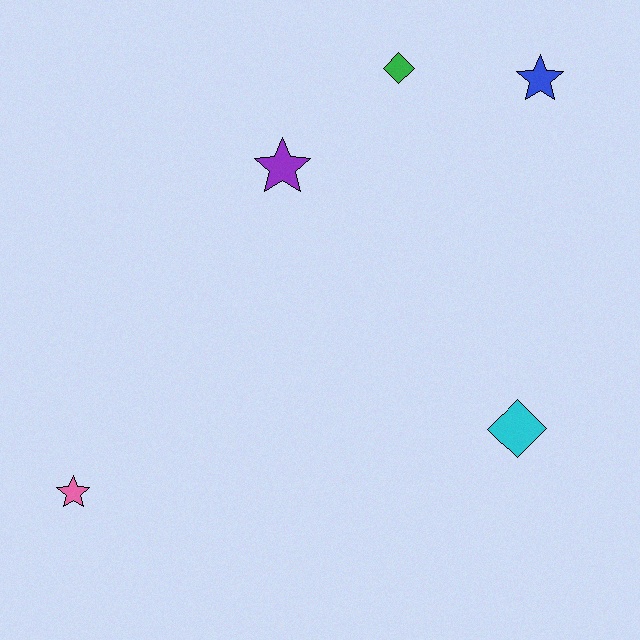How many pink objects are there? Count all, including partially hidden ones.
There is 1 pink object.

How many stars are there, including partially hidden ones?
There are 3 stars.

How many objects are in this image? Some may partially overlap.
There are 5 objects.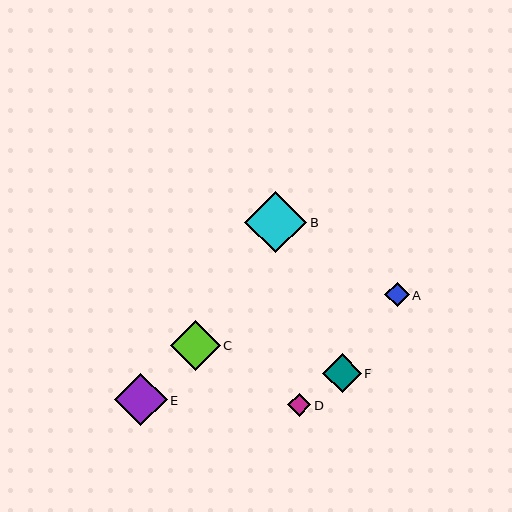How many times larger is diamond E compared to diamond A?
Diamond E is approximately 2.1 times the size of diamond A.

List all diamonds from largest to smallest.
From largest to smallest: B, E, C, F, A, D.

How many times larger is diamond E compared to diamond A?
Diamond E is approximately 2.1 times the size of diamond A.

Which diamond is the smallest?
Diamond D is the smallest with a size of approximately 23 pixels.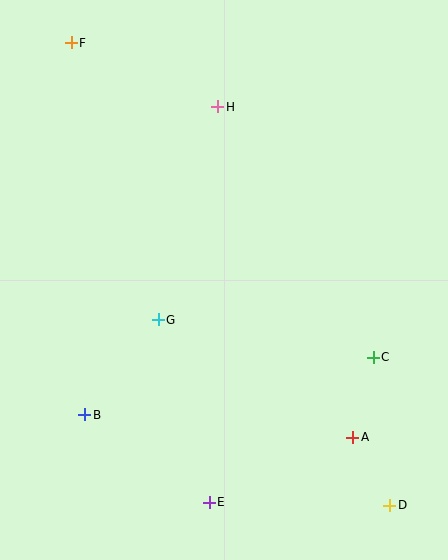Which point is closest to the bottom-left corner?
Point B is closest to the bottom-left corner.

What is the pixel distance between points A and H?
The distance between A and H is 357 pixels.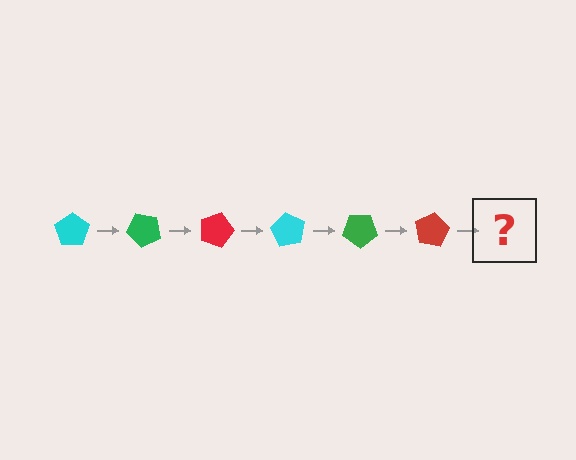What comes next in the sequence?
The next element should be a cyan pentagon, rotated 270 degrees from the start.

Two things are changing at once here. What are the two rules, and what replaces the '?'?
The two rules are that it rotates 45 degrees each step and the color cycles through cyan, green, and red. The '?' should be a cyan pentagon, rotated 270 degrees from the start.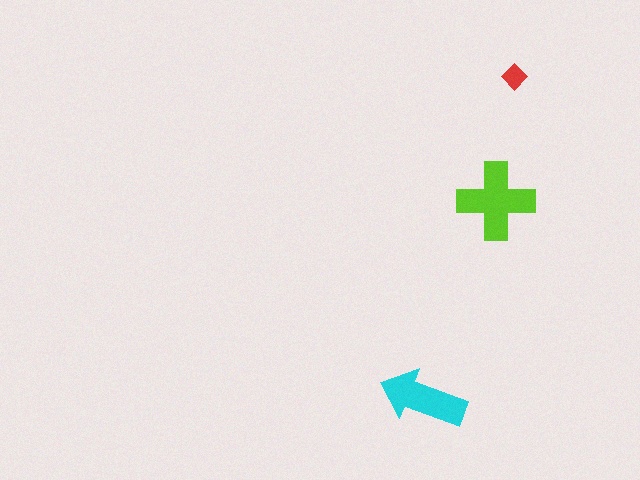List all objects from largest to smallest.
The lime cross, the cyan arrow, the red diamond.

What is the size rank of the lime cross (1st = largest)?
1st.